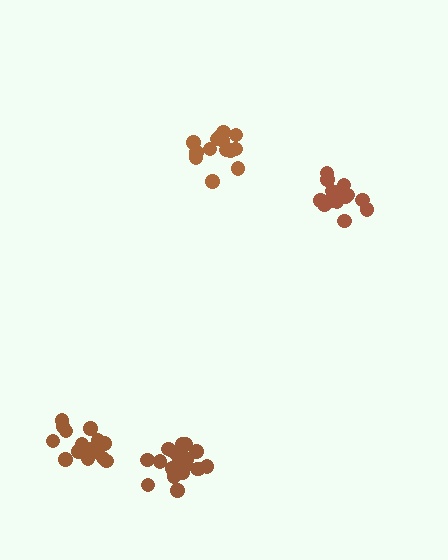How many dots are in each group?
Group 1: 14 dots, Group 2: 20 dots, Group 3: 14 dots, Group 4: 19 dots (67 total).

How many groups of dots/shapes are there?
There are 4 groups.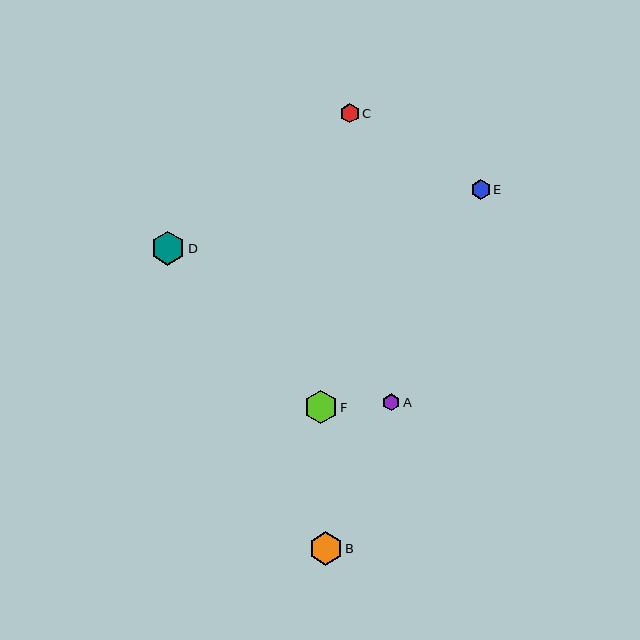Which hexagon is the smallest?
Hexagon A is the smallest with a size of approximately 17 pixels.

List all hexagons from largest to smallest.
From largest to smallest: D, B, F, E, C, A.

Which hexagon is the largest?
Hexagon D is the largest with a size of approximately 34 pixels.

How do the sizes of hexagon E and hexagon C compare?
Hexagon E and hexagon C are approximately the same size.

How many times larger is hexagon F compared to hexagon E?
Hexagon F is approximately 1.7 times the size of hexagon E.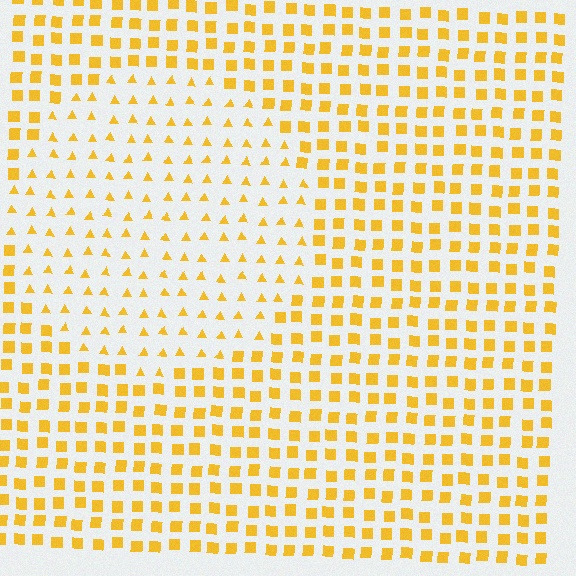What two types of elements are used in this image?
The image uses triangles inside the circle region and squares outside it.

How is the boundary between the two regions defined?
The boundary is defined by a change in element shape: triangles inside vs. squares outside. All elements share the same color and spacing.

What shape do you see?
I see a circle.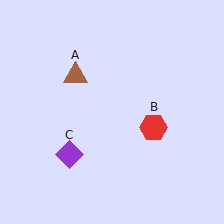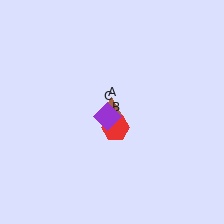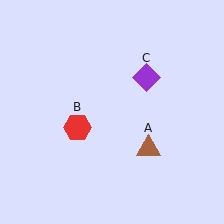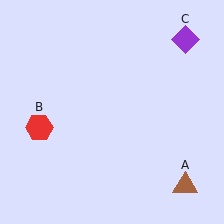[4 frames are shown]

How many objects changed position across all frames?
3 objects changed position: brown triangle (object A), red hexagon (object B), purple diamond (object C).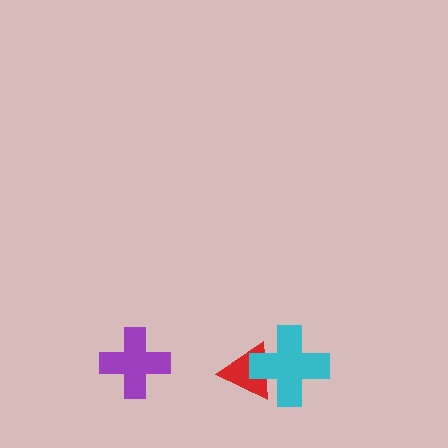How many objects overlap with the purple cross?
0 objects overlap with the purple cross.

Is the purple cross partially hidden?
No, no other shape covers it.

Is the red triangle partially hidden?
Yes, it is partially covered by another shape.